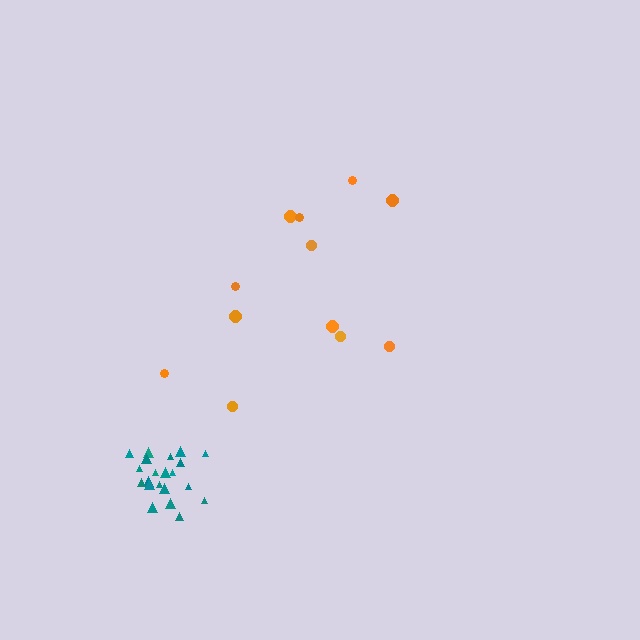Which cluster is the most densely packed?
Teal.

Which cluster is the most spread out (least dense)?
Orange.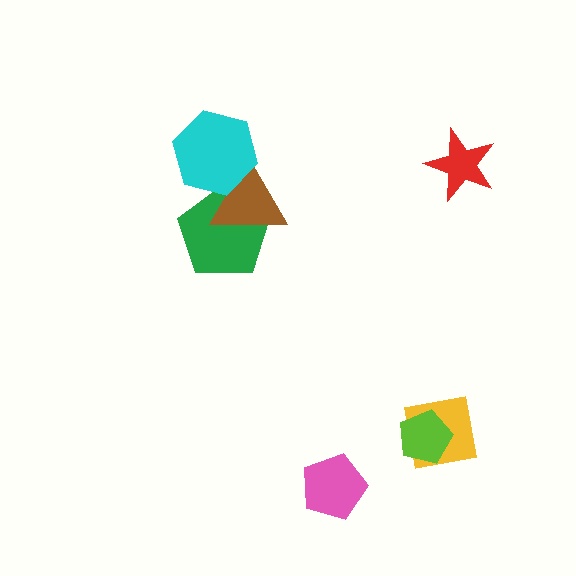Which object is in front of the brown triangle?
The cyan hexagon is in front of the brown triangle.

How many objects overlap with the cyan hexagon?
2 objects overlap with the cyan hexagon.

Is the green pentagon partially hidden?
Yes, it is partially covered by another shape.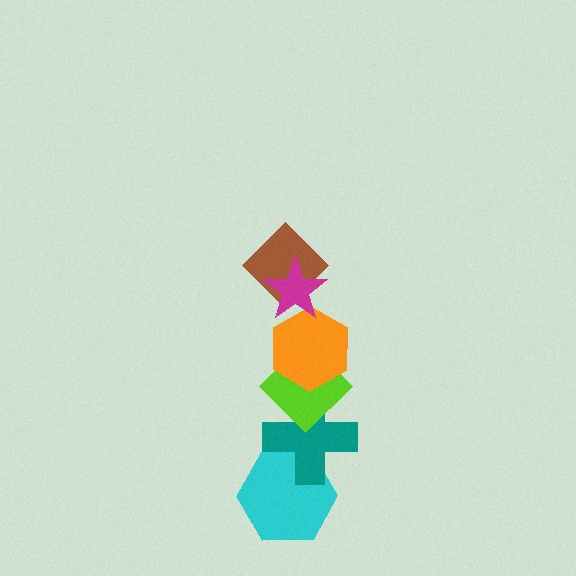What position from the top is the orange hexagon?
The orange hexagon is 3rd from the top.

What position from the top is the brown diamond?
The brown diamond is 2nd from the top.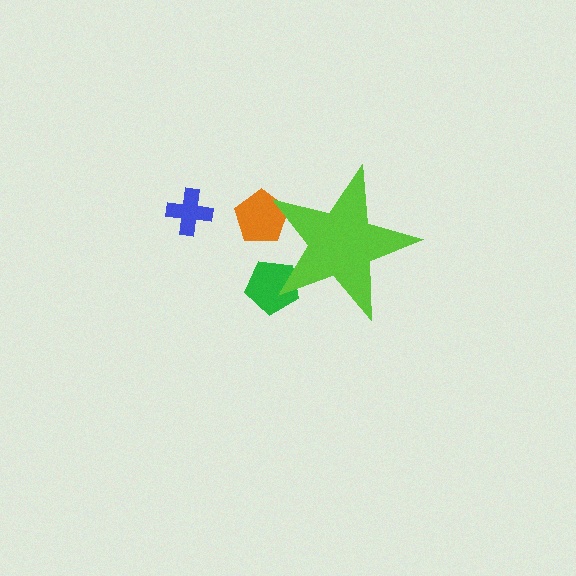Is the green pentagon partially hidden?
Yes, the green pentagon is partially hidden behind the lime star.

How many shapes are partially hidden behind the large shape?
2 shapes are partially hidden.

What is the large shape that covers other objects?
A lime star.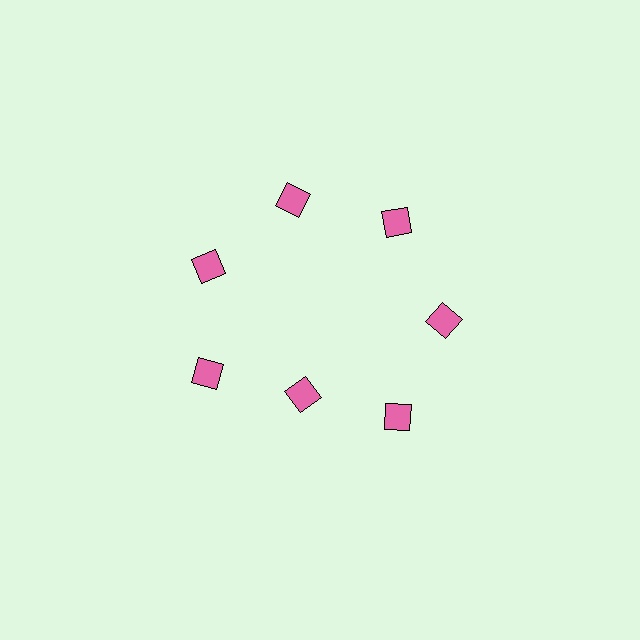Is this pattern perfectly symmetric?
No. The 7 pink diamonds are arranged in a ring, but one element near the 6 o'clock position is pulled inward toward the center, breaking the 7-fold rotational symmetry.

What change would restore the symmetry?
The symmetry would be restored by moving it outward, back onto the ring so that all 7 diamonds sit at equal angles and equal distance from the center.